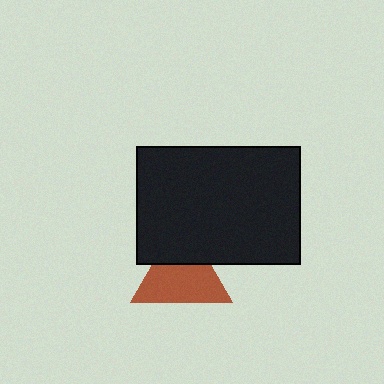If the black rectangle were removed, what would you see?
You would see the complete brown triangle.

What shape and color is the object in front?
The object in front is a black rectangle.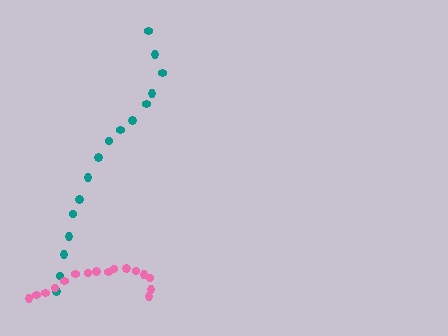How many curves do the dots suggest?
There are 2 distinct paths.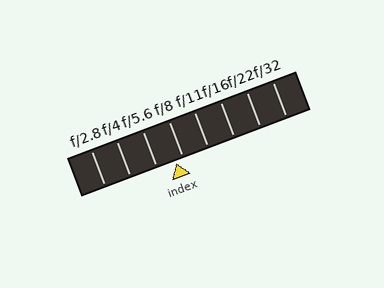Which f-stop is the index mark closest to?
The index mark is closest to f/8.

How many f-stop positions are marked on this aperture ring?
There are 8 f-stop positions marked.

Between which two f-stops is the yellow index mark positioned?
The index mark is between f/5.6 and f/8.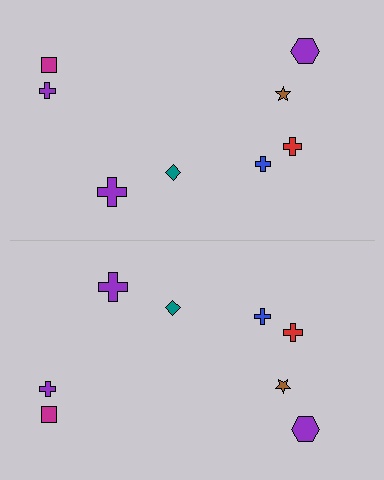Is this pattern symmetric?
Yes, this pattern has bilateral (reflection) symmetry.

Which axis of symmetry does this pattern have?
The pattern has a horizontal axis of symmetry running through the center of the image.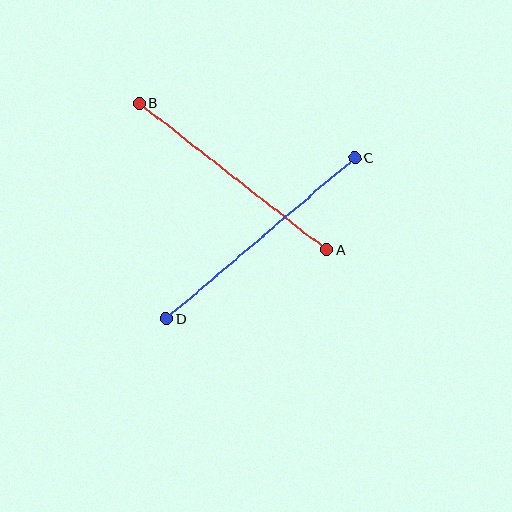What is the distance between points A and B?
The distance is approximately 238 pixels.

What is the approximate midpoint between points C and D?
The midpoint is at approximately (260, 239) pixels.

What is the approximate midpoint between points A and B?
The midpoint is at approximately (233, 176) pixels.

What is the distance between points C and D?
The distance is approximately 248 pixels.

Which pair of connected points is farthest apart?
Points C and D are farthest apart.